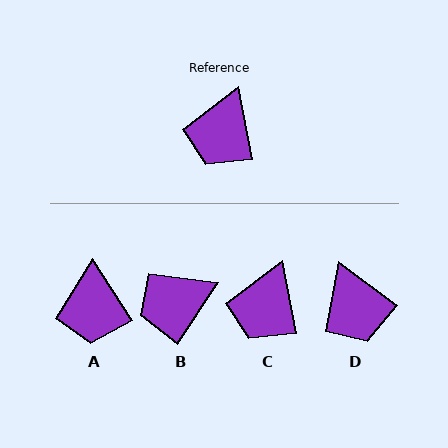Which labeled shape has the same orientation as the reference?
C.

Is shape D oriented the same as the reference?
No, it is off by about 43 degrees.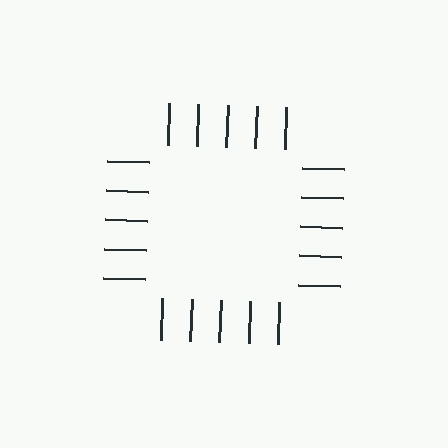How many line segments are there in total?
20 — 5 along each of the 4 edges.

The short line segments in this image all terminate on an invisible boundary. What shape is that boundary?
An illusory square — the line segments terminate on its edges but no continuous stroke is drawn.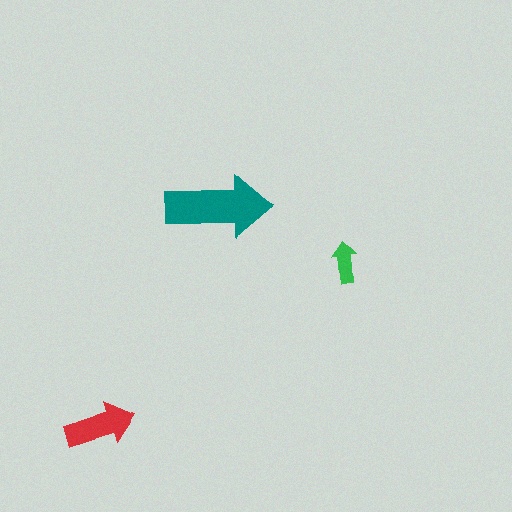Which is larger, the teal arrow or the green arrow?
The teal one.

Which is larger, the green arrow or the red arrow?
The red one.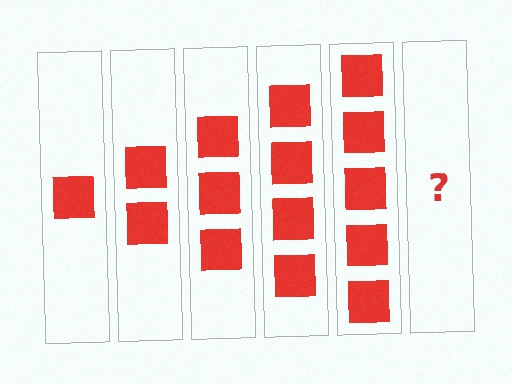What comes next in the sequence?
The next element should be 6 squares.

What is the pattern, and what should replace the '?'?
The pattern is that each step adds one more square. The '?' should be 6 squares.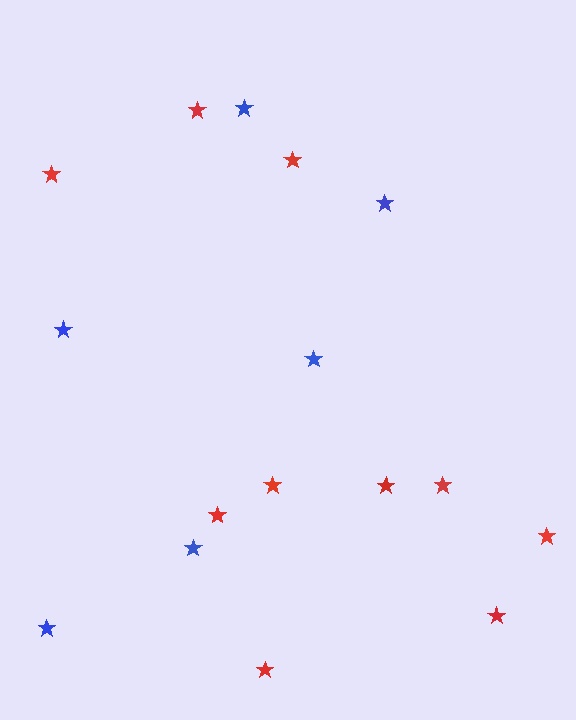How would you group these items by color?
There are 2 groups: one group of blue stars (6) and one group of red stars (10).